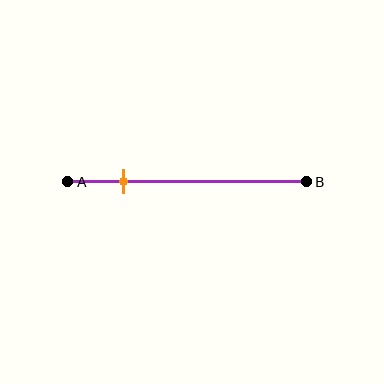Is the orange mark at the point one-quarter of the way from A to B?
Yes, the mark is approximately at the one-quarter point.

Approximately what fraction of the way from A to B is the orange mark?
The orange mark is approximately 25% of the way from A to B.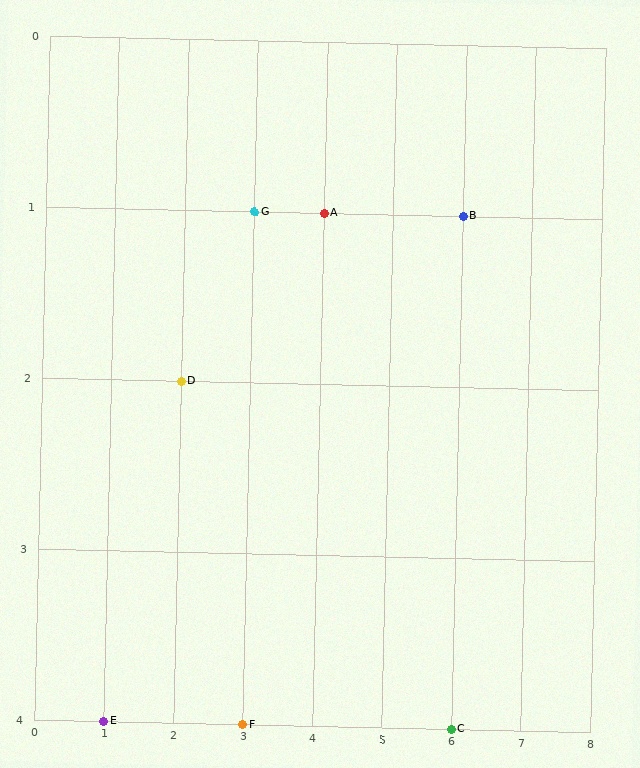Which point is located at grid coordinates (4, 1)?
Point A is at (4, 1).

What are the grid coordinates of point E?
Point E is at grid coordinates (1, 4).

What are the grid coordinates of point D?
Point D is at grid coordinates (2, 2).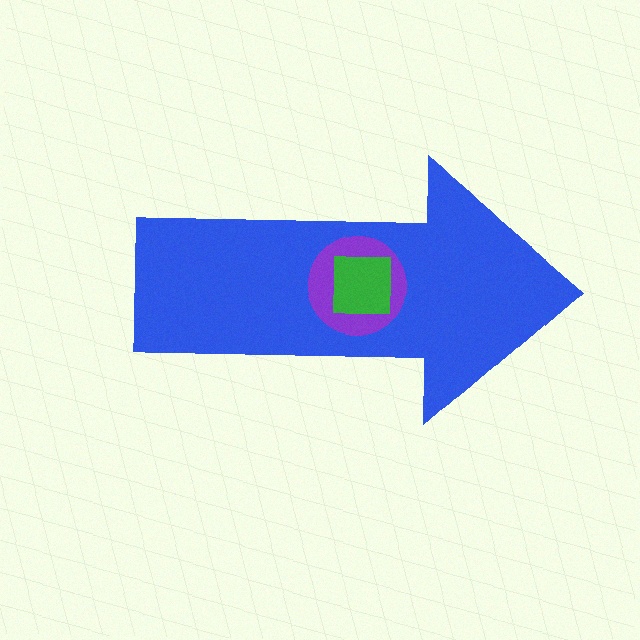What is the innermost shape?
The green square.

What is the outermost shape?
The blue arrow.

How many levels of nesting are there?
3.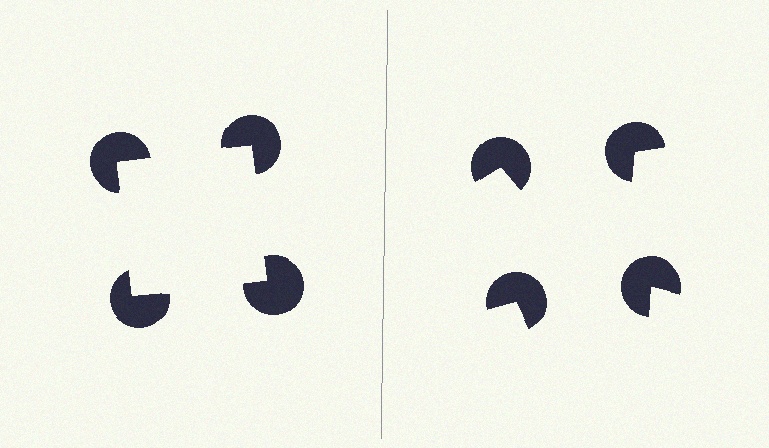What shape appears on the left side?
An illusory square.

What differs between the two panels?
The pac-man discs are positioned identically on both sides; only the wedge orientations differ. On the left they align to a square; on the right they are misaligned.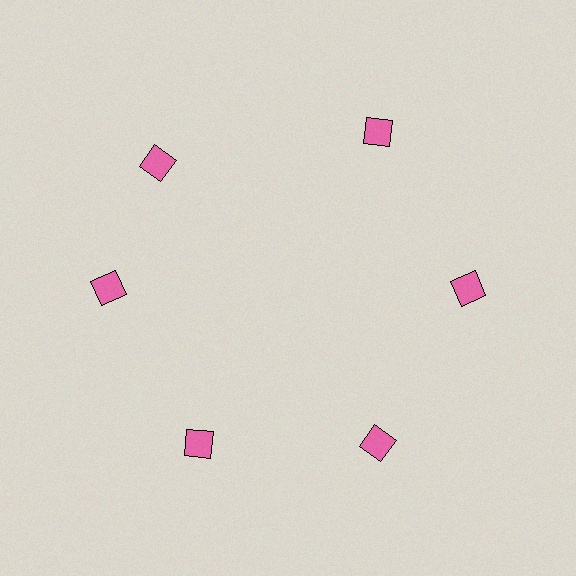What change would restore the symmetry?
The symmetry would be restored by rotating it back into even spacing with its neighbors so that all 6 diamonds sit at equal angles and equal distance from the center.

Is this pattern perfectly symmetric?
No. The 6 pink diamonds are arranged in a ring, but one element near the 11 o'clock position is rotated out of alignment along the ring, breaking the 6-fold rotational symmetry.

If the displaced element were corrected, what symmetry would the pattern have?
It would have 6-fold rotational symmetry — the pattern would map onto itself every 60 degrees.